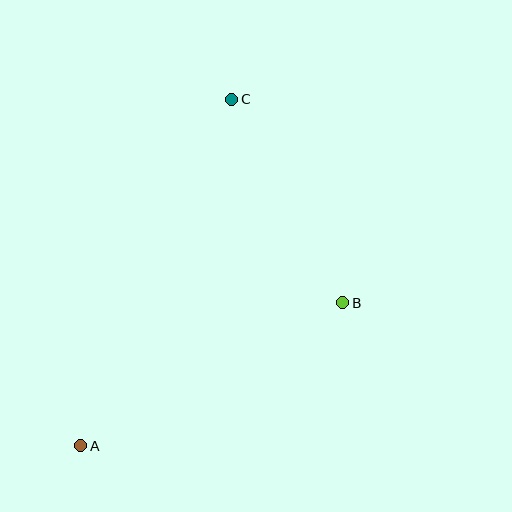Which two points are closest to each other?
Points B and C are closest to each other.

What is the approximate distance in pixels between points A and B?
The distance between A and B is approximately 299 pixels.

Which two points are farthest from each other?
Points A and C are farthest from each other.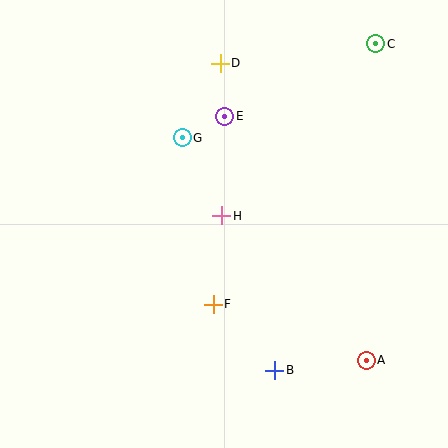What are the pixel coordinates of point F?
Point F is at (213, 304).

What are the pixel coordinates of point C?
Point C is at (376, 44).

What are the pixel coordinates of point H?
Point H is at (222, 216).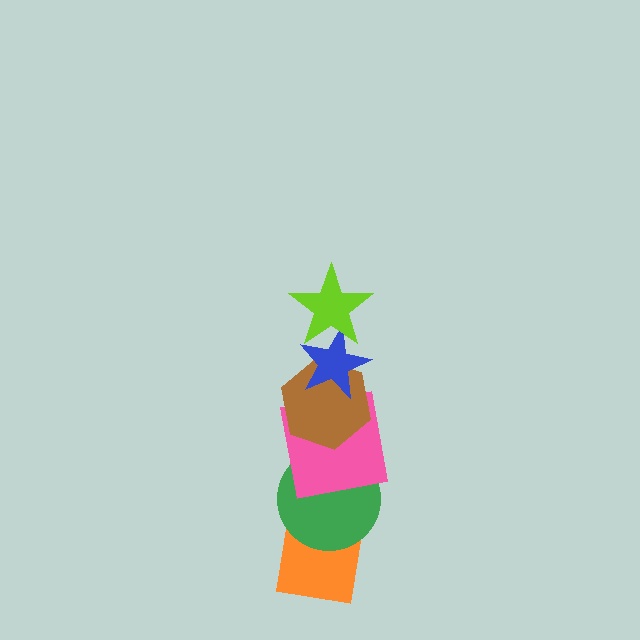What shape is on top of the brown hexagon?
The blue star is on top of the brown hexagon.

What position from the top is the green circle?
The green circle is 5th from the top.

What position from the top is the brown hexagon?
The brown hexagon is 3rd from the top.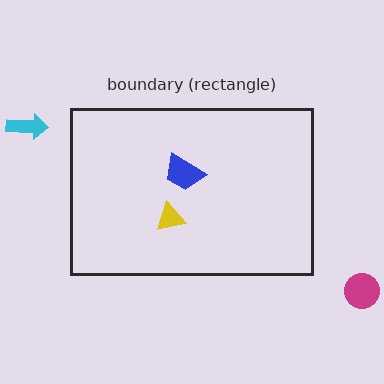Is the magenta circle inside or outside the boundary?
Outside.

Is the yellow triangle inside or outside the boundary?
Inside.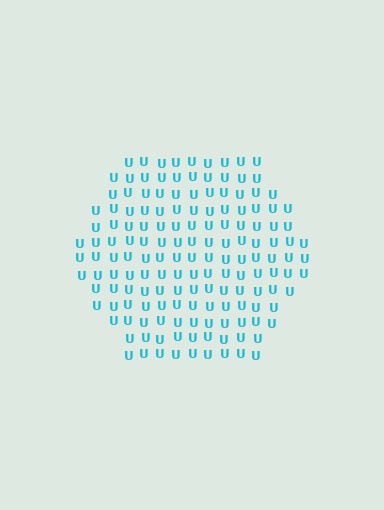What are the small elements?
The small elements are letter U's.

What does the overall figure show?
The overall figure shows a hexagon.